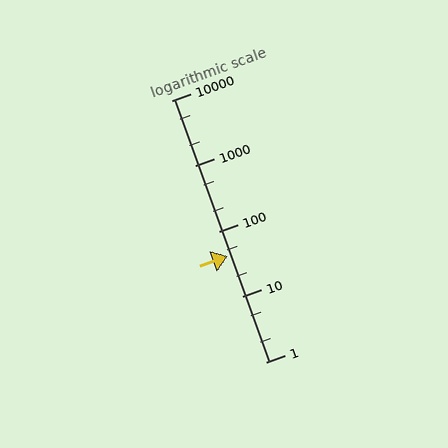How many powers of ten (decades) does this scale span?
The scale spans 4 decades, from 1 to 10000.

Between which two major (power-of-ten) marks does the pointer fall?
The pointer is between 10 and 100.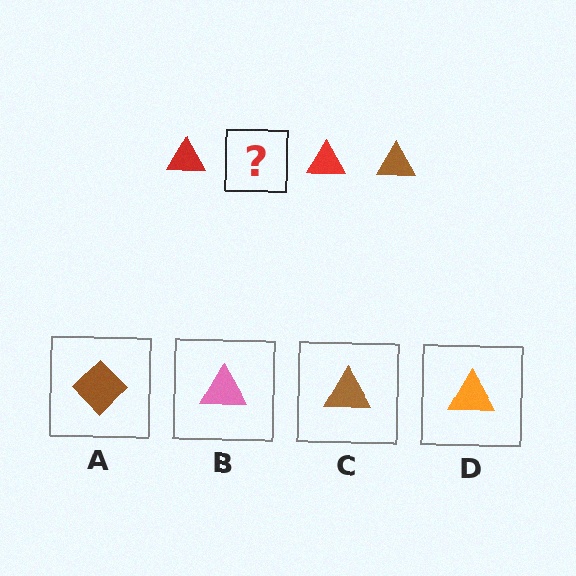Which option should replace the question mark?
Option C.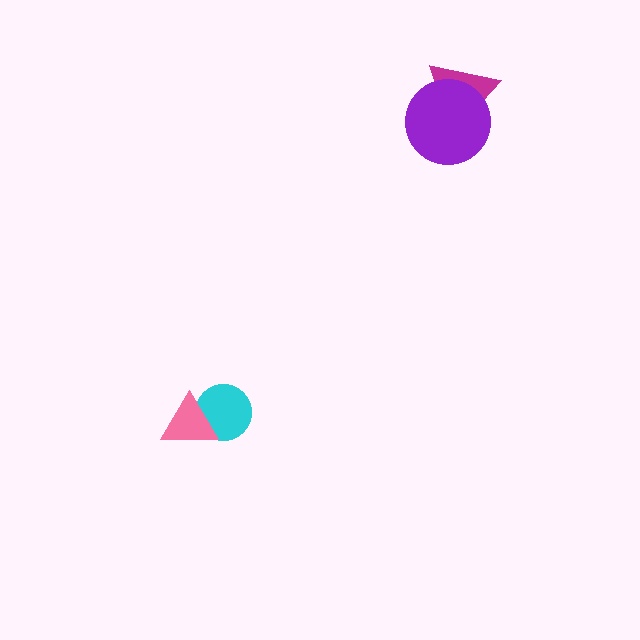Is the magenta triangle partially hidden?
Yes, it is partially covered by another shape.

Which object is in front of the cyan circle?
The pink triangle is in front of the cyan circle.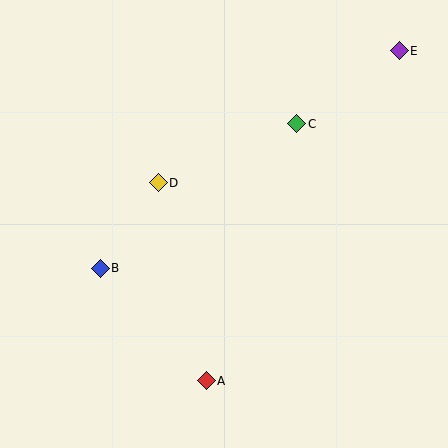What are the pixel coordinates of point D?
Point D is at (158, 183).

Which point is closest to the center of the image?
Point D at (158, 183) is closest to the center.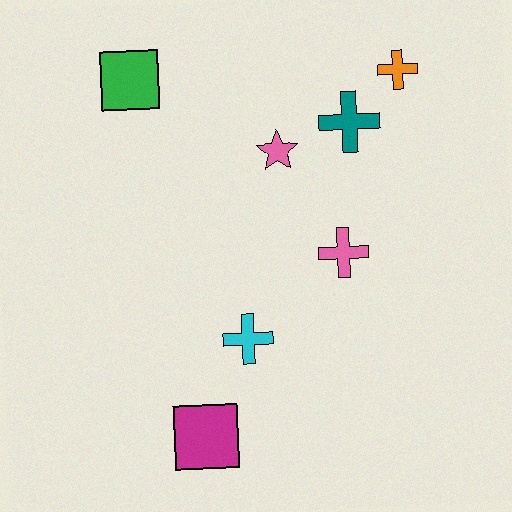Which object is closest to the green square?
The pink star is closest to the green square.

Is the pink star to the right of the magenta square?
Yes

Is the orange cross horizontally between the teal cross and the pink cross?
No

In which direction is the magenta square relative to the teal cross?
The magenta square is below the teal cross.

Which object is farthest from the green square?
The magenta square is farthest from the green square.